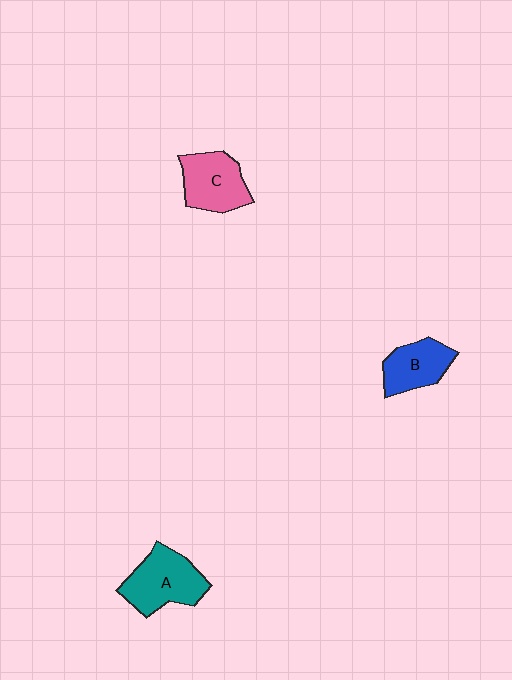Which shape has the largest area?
Shape A (teal).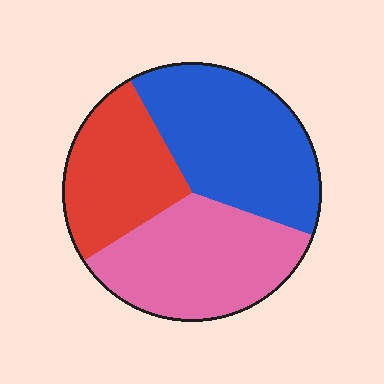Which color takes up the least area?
Red, at roughly 25%.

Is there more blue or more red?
Blue.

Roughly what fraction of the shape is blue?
Blue takes up about three eighths (3/8) of the shape.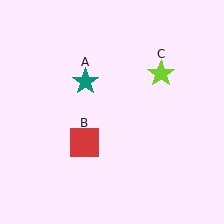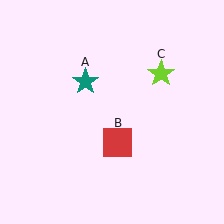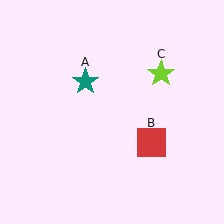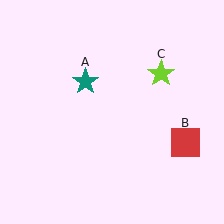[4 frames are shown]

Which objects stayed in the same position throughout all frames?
Teal star (object A) and lime star (object C) remained stationary.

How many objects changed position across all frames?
1 object changed position: red square (object B).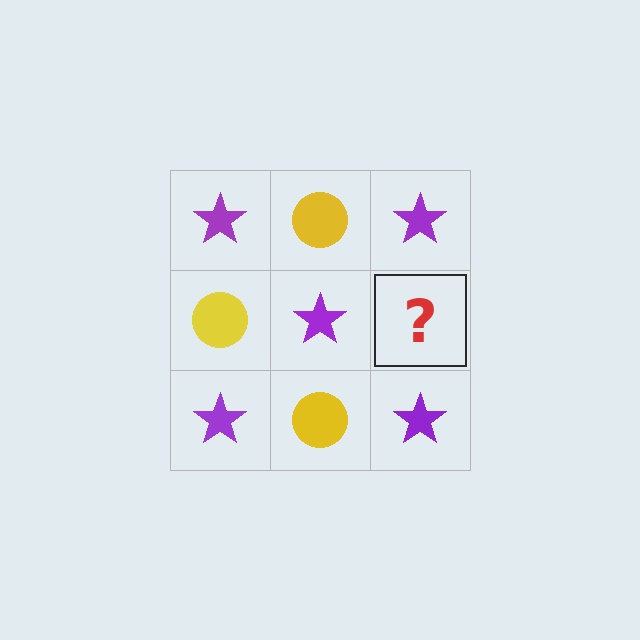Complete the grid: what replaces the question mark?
The question mark should be replaced with a yellow circle.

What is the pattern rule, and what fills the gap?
The rule is that it alternates purple star and yellow circle in a checkerboard pattern. The gap should be filled with a yellow circle.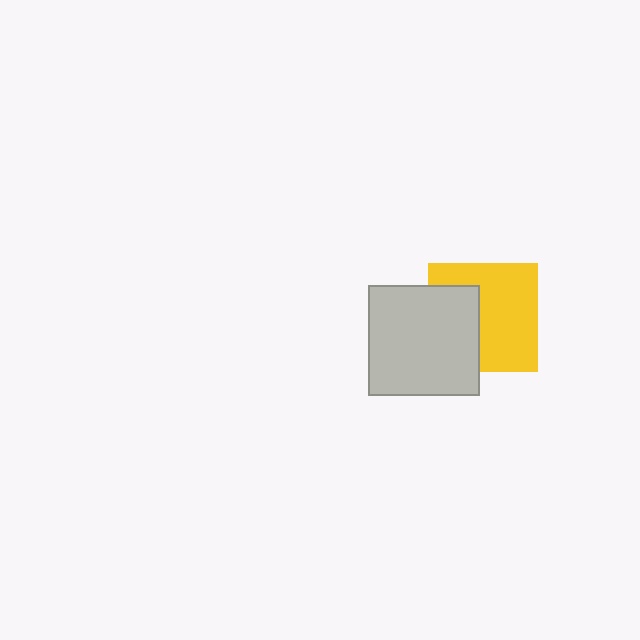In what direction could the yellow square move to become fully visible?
The yellow square could move right. That would shift it out from behind the light gray square entirely.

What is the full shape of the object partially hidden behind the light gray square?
The partially hidden object is a yellow square.